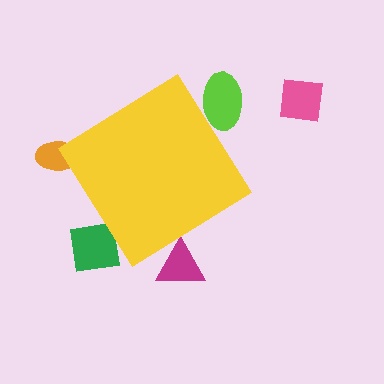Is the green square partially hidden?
Yes, the green square is partially hidden behind the yellow diamond.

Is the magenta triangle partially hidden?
Yes, the magenta triangle is partially hidden behind the yellow diamond.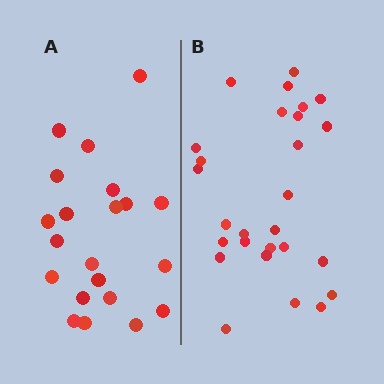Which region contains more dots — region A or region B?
Region B (the right region) has more dots.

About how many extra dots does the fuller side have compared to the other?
Region B has about 6 more dots than region A.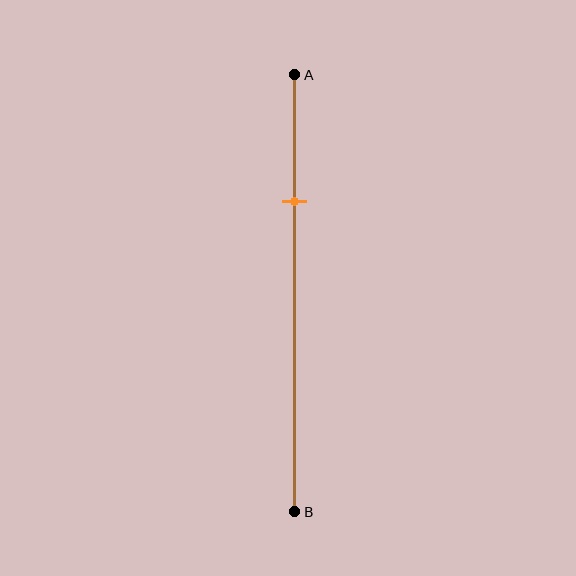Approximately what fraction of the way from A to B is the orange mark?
The orange mark is approximately 30% of the way from A to B.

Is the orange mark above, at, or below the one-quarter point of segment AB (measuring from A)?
The orange mark is below the one-quarter point of segment AB.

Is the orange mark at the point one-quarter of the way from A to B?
No, the mark is at about 30% from A, not at the 25% one-quarter point.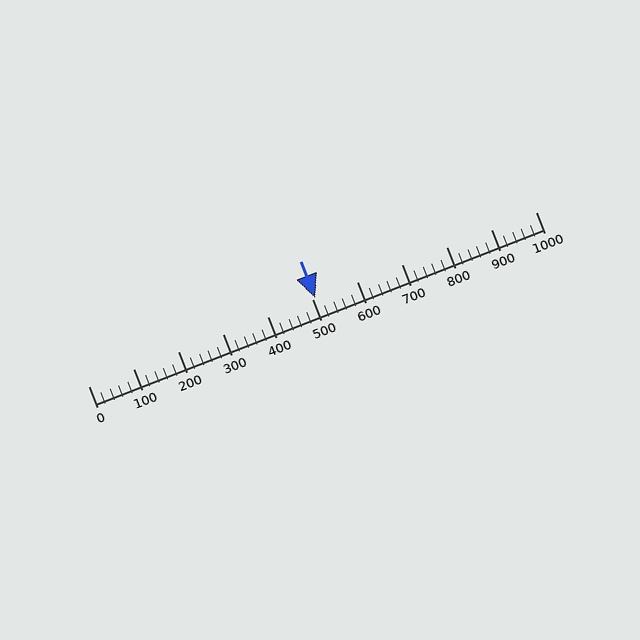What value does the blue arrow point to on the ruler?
The blue arrow points to approximately 507.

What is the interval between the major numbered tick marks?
The major tick marks are spaced 100 units apart.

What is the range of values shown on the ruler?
The ruler shows values from 0 to 1000.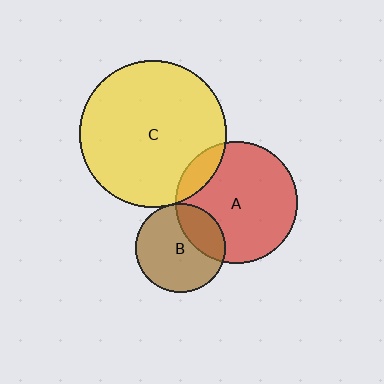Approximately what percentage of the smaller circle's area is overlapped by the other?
Approximately 30%.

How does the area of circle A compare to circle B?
Approximately 1.9 times.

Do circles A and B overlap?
Yes.